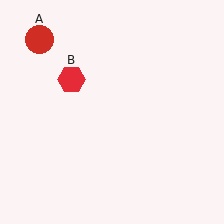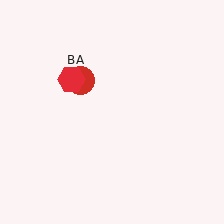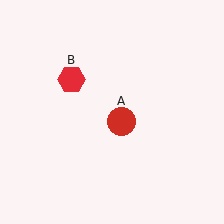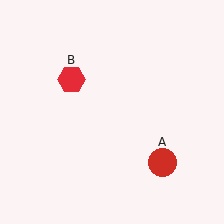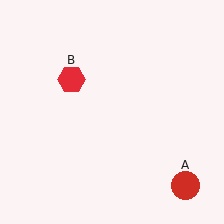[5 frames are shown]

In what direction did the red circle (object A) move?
The red circle (object A) moved down and to the right.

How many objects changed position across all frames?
1 object changed position: red circle (object A).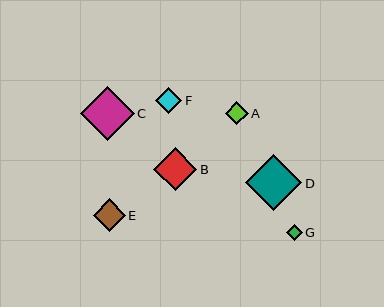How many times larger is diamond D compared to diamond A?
Diamond D is approximately 2.4 times the size of diamond A.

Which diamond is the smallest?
Diamond G is the smallest with a size of approximately 16 pixels.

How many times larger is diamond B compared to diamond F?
Diamond B is approximately 1.7 times the size of diamond F.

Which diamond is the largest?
Diamond D is the largest with a size of approximately 56 pixels.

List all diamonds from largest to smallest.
From largest to smallest: D, C, B, E, F, A, G.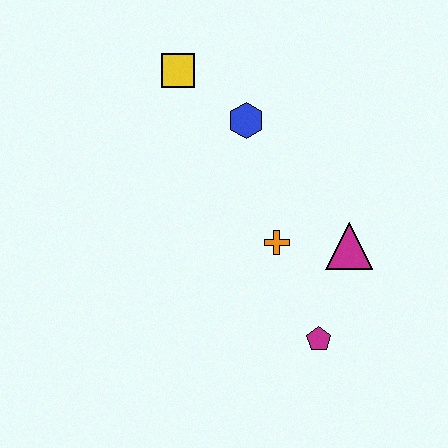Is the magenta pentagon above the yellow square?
No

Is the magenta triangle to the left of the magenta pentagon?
No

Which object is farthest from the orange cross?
The yellow square is farthest from the orange cross.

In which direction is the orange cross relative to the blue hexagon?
The orange cross is below the blue hexagon.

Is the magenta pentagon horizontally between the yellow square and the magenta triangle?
Yes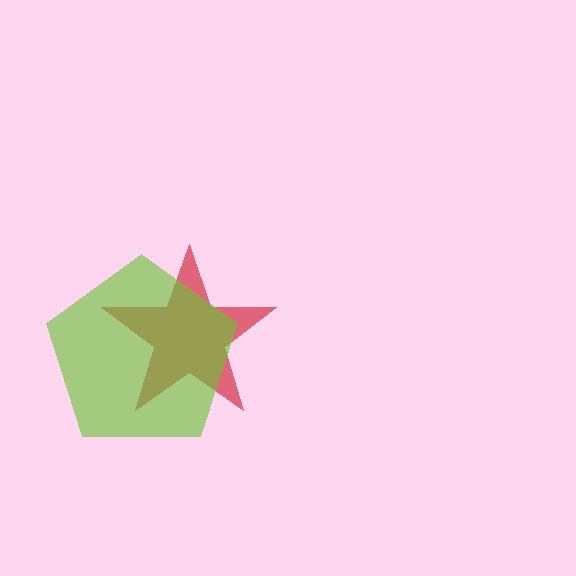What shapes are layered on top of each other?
The layered shapes are: a red star, a lime pentagon.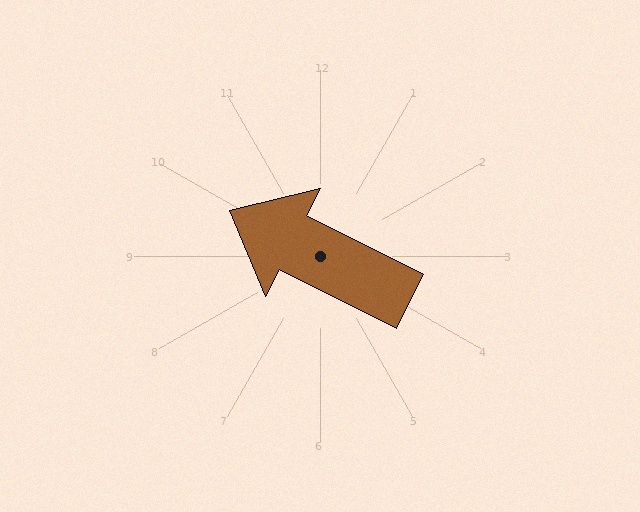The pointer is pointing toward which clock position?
Roughly 10 o'clock.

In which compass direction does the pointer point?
Northwest.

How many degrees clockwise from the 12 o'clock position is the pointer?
Approximately 297 degrees.